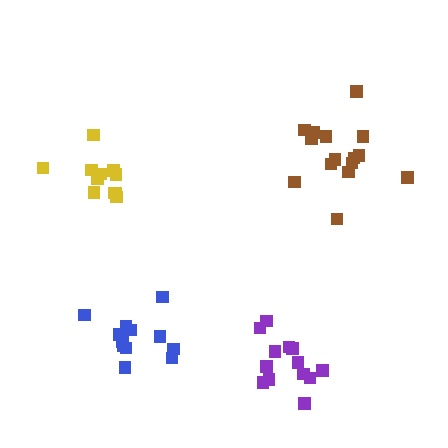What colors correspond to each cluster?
The clusters are colored: blue, purple, brown, yellow.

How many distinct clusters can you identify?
There are 4 distinct clusters.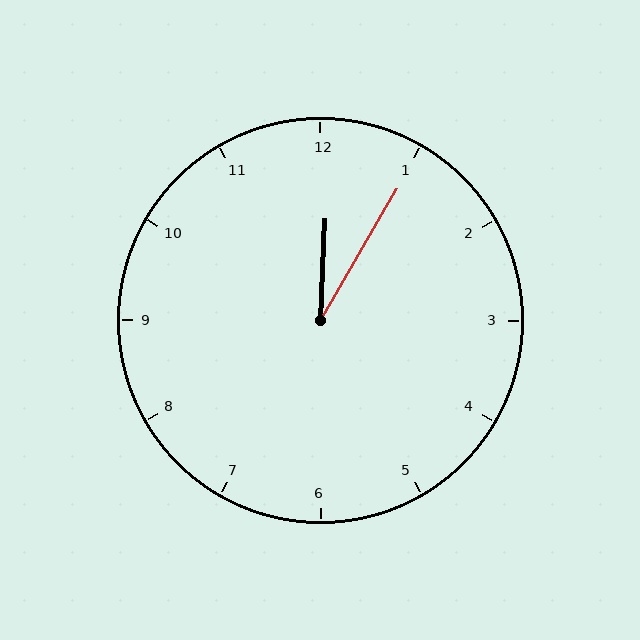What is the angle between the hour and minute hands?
Approximately 28 degrees.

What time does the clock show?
12:05.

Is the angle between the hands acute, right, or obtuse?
It is acute.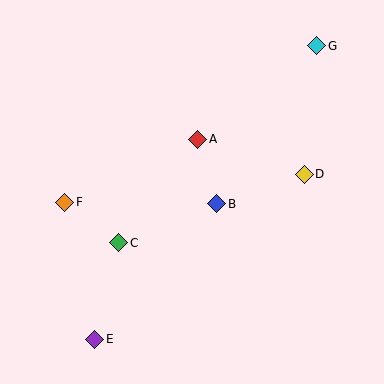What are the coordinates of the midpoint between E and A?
The midpoint between E and A is at (146, 239).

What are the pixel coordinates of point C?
Point C is at (119, 243).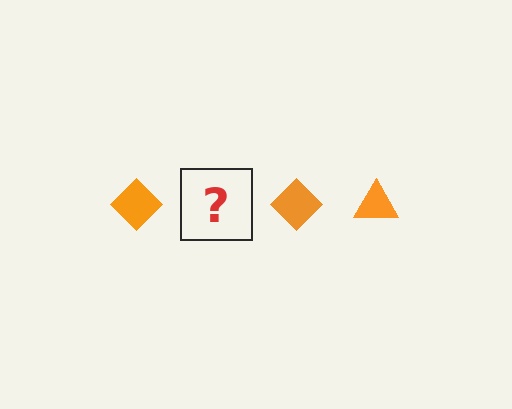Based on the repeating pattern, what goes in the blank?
The blank should be an orange triangle.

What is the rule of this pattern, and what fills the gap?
The rule is that the pattern cycles through diamond, triangle shapes in orange. The gap should be filled with an orange triangle.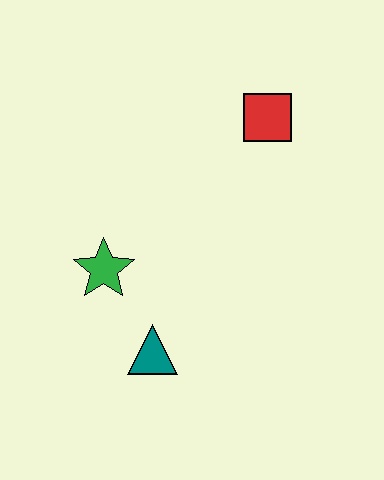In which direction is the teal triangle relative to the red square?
The teal triangle is below the red square.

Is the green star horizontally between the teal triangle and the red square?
No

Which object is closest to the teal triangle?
The green star is closest to the teal triangle.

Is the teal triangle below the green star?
Yes